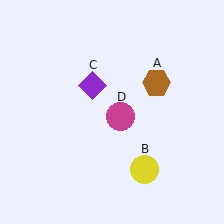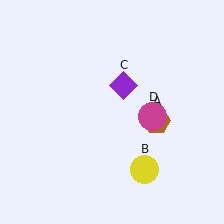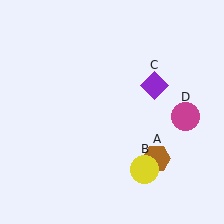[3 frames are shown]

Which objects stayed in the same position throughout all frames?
Yellow circle (object B) remained stationary.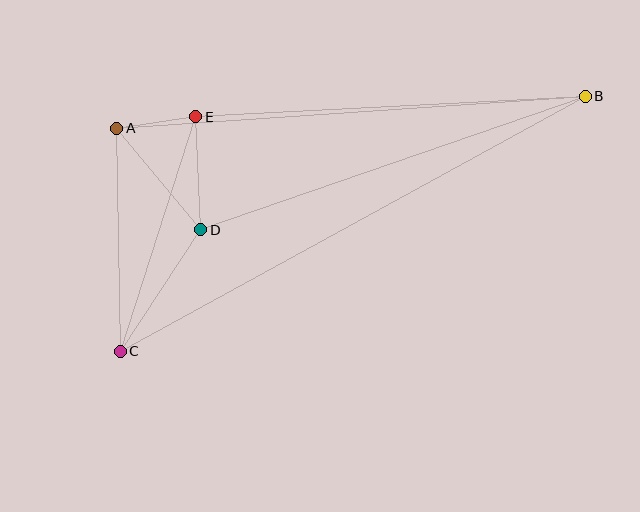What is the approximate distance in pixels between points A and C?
The distance between A and C is approximately 223 pixels.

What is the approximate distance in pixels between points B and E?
The distance between B and E is approximately 390 pixels.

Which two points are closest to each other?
Points A and E are closest to each other.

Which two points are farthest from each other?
Points B and C are farthest from each other.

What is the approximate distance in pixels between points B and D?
The distance between B and D is approximately 407 pixels.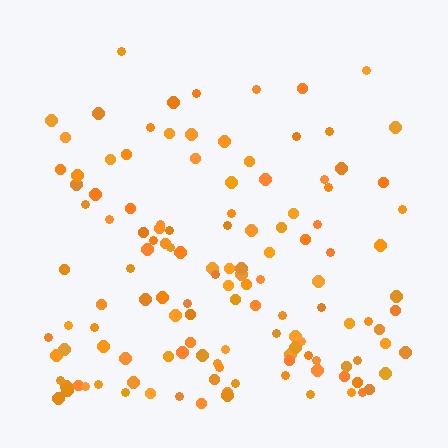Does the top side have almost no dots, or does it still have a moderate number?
Still a moderate number, just noticeably fewer than the bottom.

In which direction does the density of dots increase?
From top to bottom, with the bottom side densest.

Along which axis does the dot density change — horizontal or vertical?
Vertical.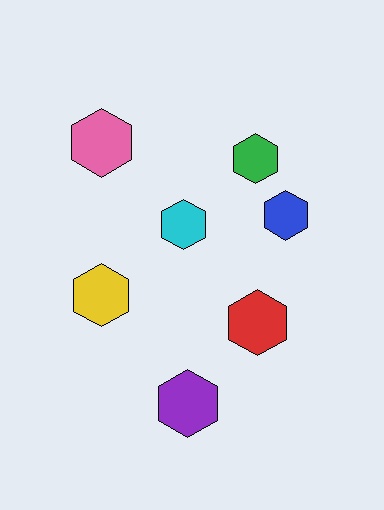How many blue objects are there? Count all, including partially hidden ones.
There is 1 blue object.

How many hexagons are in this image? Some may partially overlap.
There are 7 hexagons.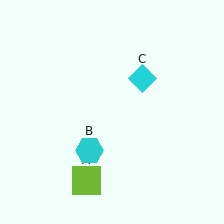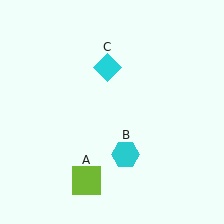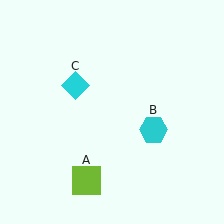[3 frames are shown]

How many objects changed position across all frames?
2 objects changed position: cyan hexagon (object B), cyan diamond (object C).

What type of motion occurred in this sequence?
The cyan hexagon (object B), cyan diamond (object C) rotated counterclockwise around the center of the scene.